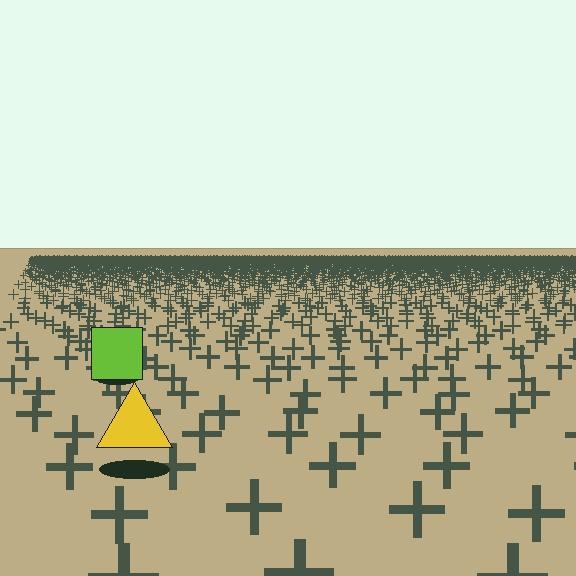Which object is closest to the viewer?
The yellow triangle is closest. The texture marks near it are larger and more spread out.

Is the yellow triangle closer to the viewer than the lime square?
Yes. The yellow triangle is closer — you can tell from the texture gradient: the ground texture is coarser near it.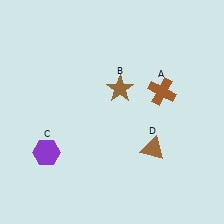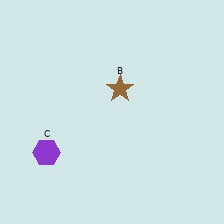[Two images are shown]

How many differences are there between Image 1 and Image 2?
There are 2 differences between the two images.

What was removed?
The brown triangle (D), the brown cross (A) were removed in Image 2.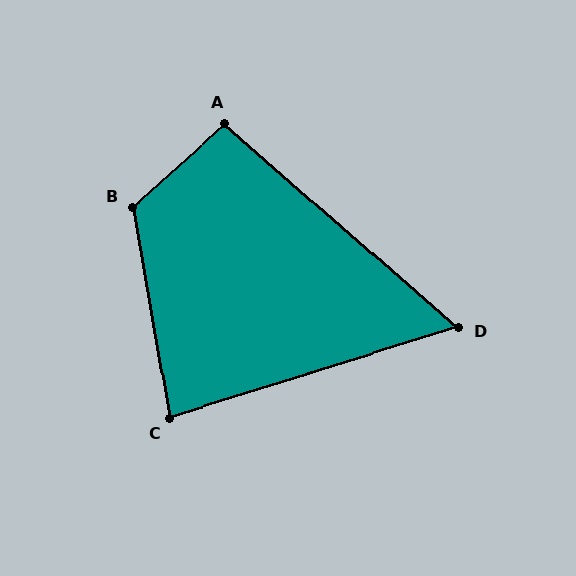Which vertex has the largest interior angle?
B, at approximately 122 degrees.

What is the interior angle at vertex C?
Approximately 83 degrees (acute).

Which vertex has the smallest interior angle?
D, at approximately 58 degrees.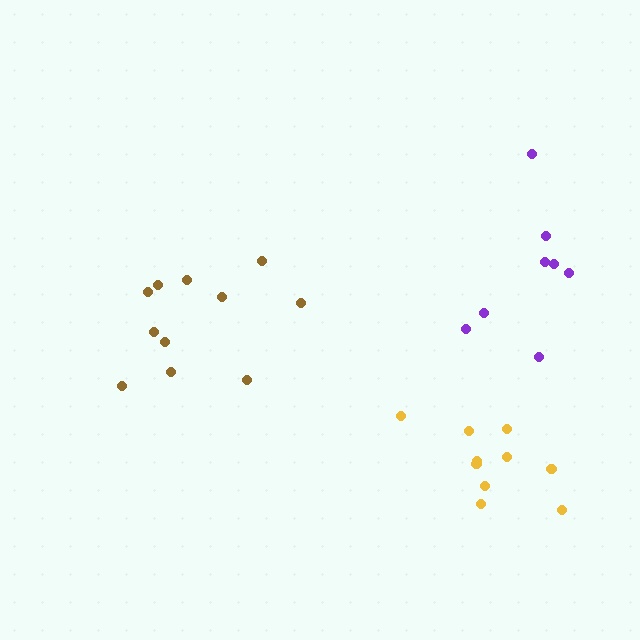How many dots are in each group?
Group 1: 8 dots, Group 2: 11 dots, Group 3: 10 dots (29 total).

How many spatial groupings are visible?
There are 3 spatial groupings.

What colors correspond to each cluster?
The clusters are colored: purple, brown, yellow.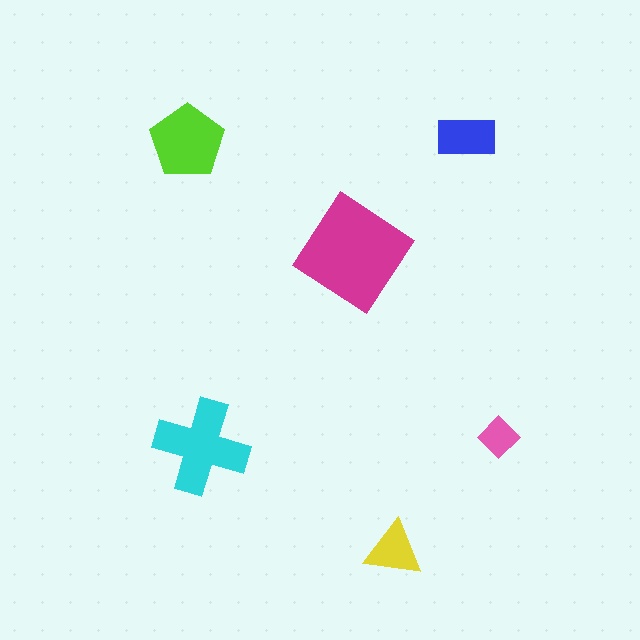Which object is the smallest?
The pink diamond.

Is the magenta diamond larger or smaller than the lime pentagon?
Larger.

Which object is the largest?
The magenta diamond.